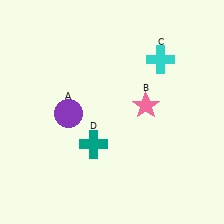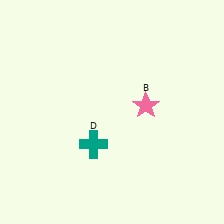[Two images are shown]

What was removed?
The purple circle (A), the cyan cross (C) were removed in Image 2.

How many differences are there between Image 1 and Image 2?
There are 2 differences between the two images.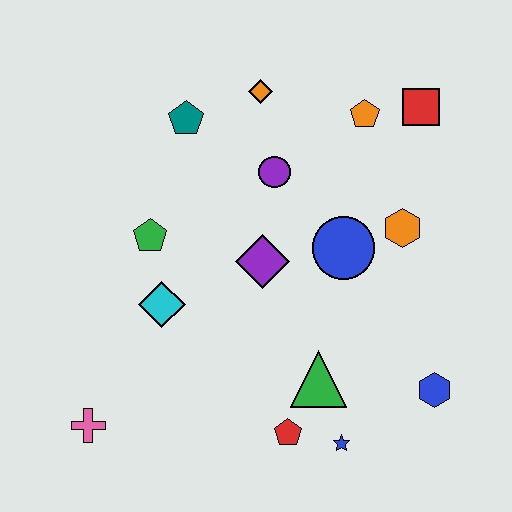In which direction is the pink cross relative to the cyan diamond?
The pink cross is below the cyan diamond.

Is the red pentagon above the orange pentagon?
No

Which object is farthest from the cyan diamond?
The red square is farthest from the cyan diamond.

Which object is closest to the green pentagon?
The cyan diamond is closest to the green pentagon.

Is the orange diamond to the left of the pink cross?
No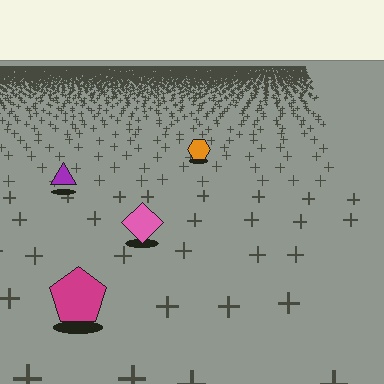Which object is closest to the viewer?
The magenta pentagon is closest. The texture marks near it are larger and more spread out.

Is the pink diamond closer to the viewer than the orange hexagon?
Yes. The pink diamond is closer — you can tell from the texture gradient: the ground texture is coarser near it.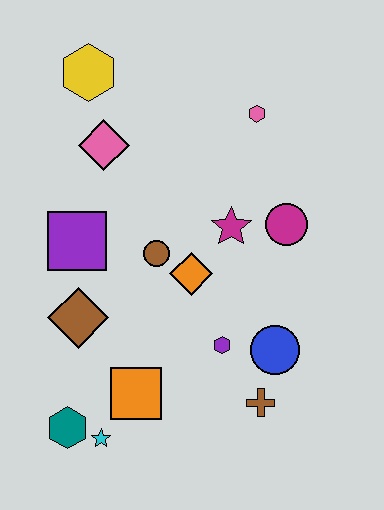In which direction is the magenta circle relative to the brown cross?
The magenta circle is above the brown cross.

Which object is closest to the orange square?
The cyan star is closest to the orange square.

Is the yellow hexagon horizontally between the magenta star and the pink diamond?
No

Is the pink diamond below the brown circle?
No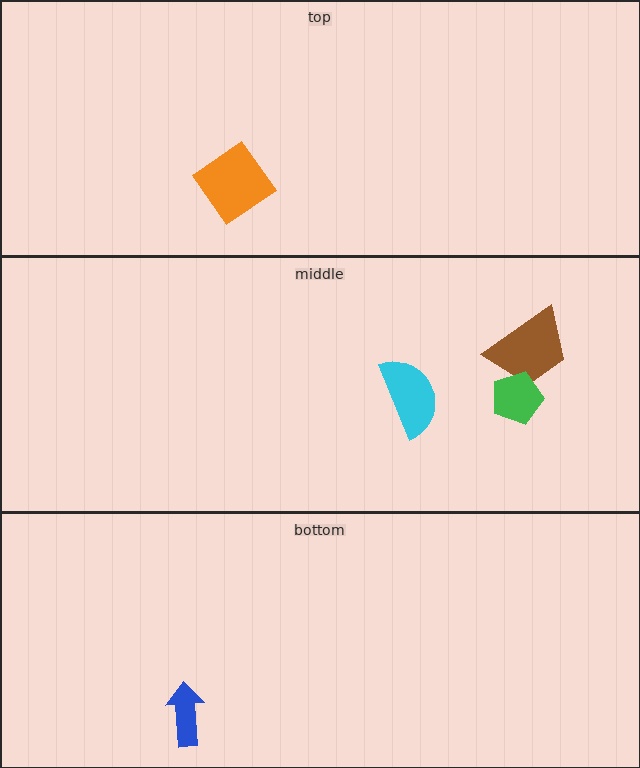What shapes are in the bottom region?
The blue arrow.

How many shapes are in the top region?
1.